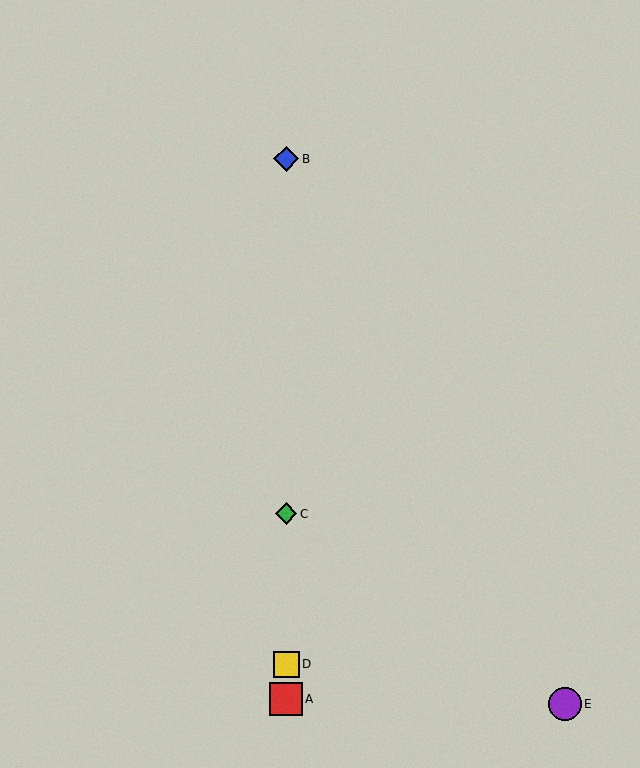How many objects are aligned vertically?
4 objects (A, B, C, D) are aligned vertically.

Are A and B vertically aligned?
Yes, both are at x≈286.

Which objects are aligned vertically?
Objects A, B, C, D are aligned vertically.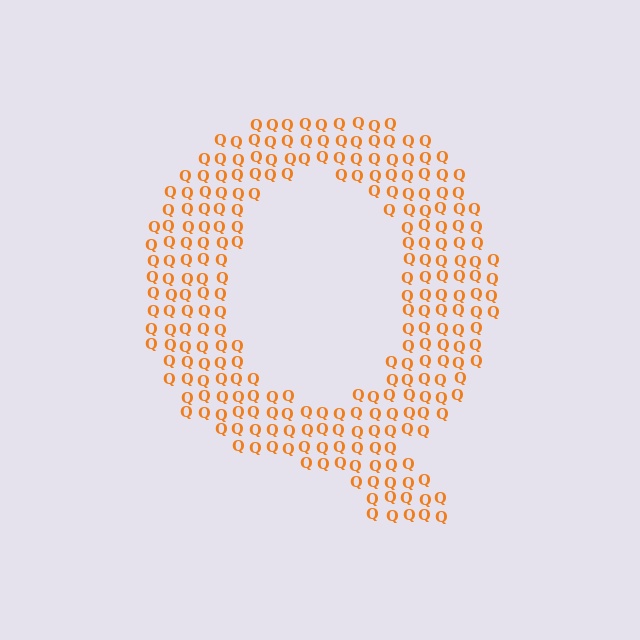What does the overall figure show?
The overall figure shows the letter Q.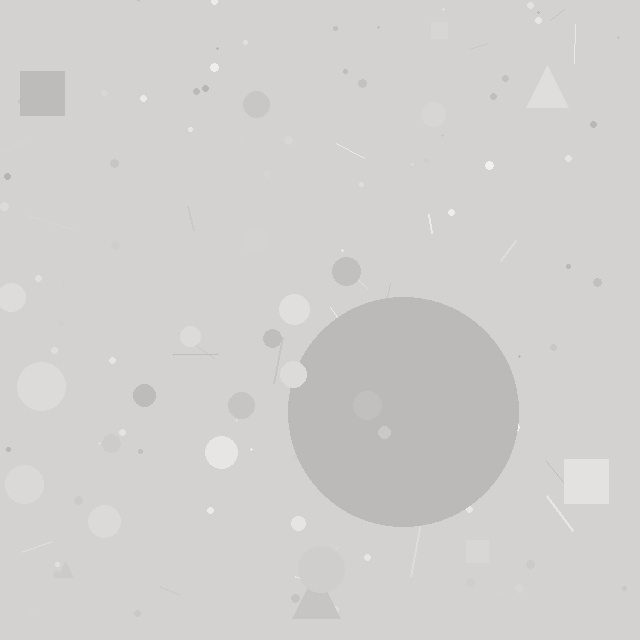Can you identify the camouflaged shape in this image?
The camouflaged shape is a circle.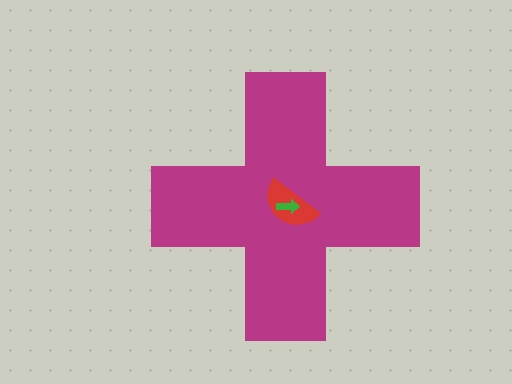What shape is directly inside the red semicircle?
The green arrow.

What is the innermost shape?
The green arrow.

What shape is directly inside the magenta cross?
The red semicircle.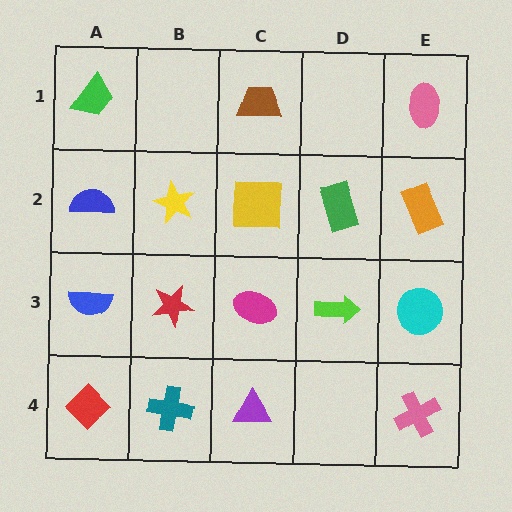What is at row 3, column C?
A magenta ellipse.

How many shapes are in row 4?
4 shapes.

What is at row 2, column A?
A blue semicircle.